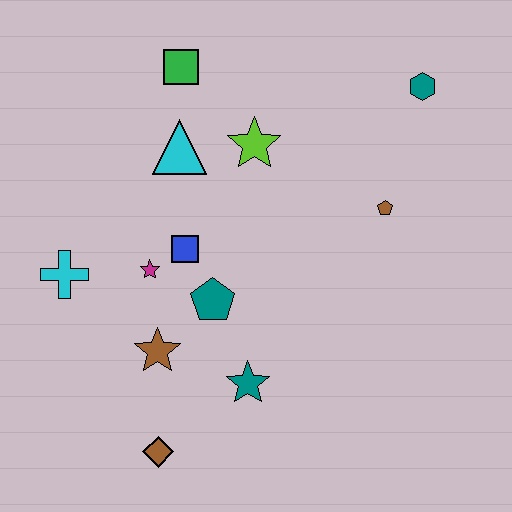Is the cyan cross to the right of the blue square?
No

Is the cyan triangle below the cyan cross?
No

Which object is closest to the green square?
The cyan triangle is closest to the green square.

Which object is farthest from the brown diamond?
The teal hexagon is farthest from the brown diamond.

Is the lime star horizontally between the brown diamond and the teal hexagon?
Yes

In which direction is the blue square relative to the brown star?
The blue square is above the brown star.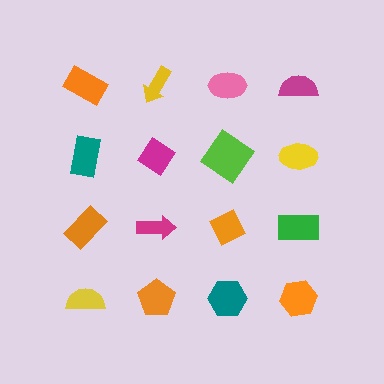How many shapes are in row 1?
4 shapes.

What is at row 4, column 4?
An orange hexagon.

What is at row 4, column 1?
A yellow semicircle.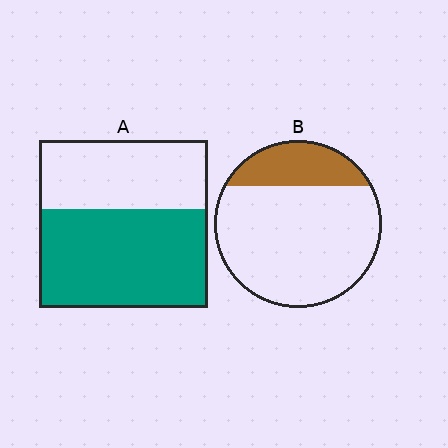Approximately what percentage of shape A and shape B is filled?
A is approximately 60% and B is approximately 20%.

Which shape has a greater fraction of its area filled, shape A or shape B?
Shape A.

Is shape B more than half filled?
No.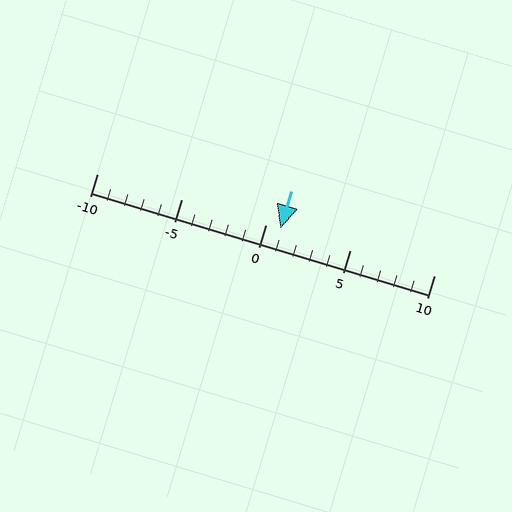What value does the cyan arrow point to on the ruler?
The cyan arrow points to approximately 1.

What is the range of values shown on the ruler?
The ruler shows values from -10 to 10.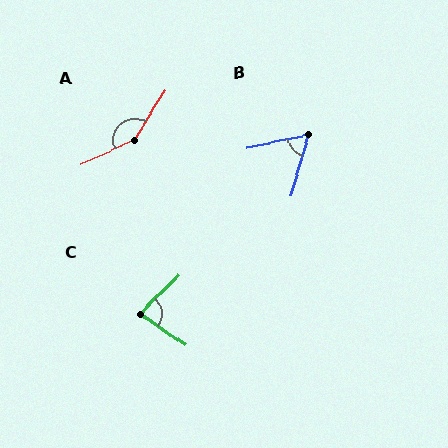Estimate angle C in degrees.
Approximately 80 degrees.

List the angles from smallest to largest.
B (62°), C (80°), A (147°).